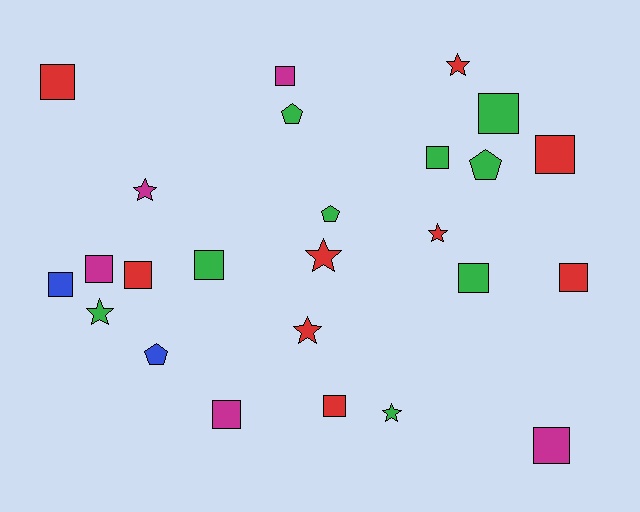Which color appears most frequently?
Green, with 9 objects.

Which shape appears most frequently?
Square, with 14 objects.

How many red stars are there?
There are 4 red stars.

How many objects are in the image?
There are 25 objects.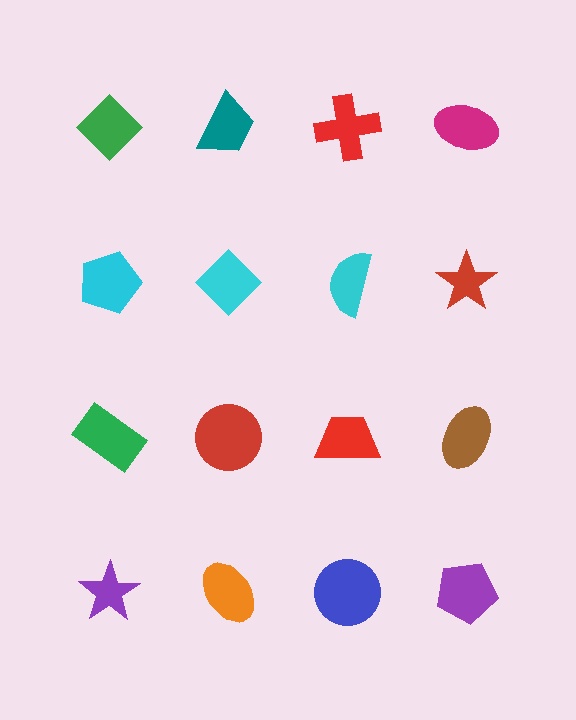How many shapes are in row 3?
4 shapes.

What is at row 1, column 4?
A magenta ellipse.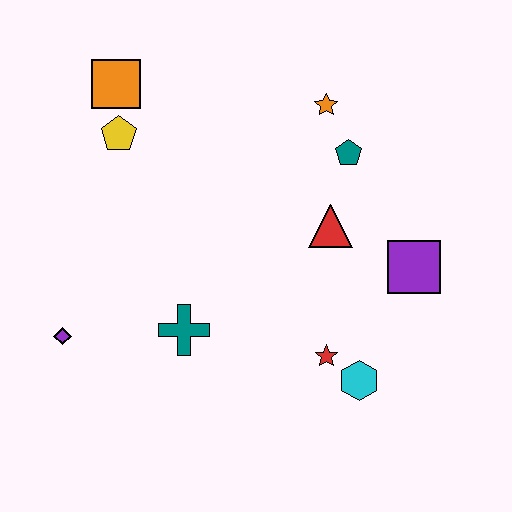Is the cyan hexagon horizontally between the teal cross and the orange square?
No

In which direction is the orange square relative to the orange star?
The orange square is to the left of the orange star.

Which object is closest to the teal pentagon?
The orange star is closest to the teal pentagon.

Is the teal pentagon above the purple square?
Yes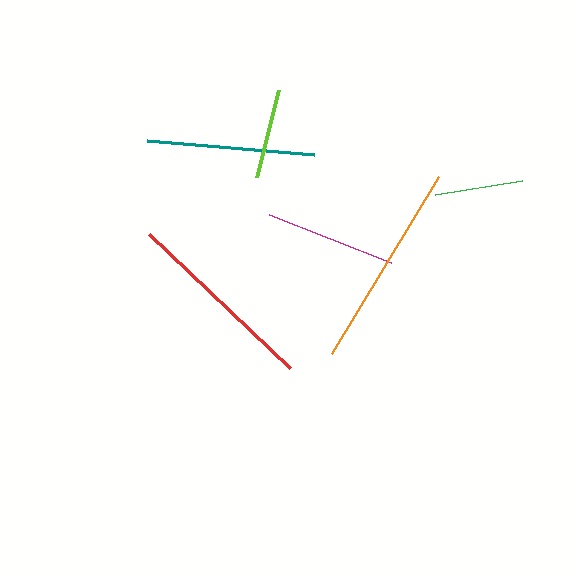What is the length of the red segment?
The red segment is approximately 195 pixels long.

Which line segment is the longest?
The orange line is the longest at approximately 207 pixels.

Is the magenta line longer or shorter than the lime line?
The magenta line is longer than the lime line.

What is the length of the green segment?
The green segment is approximately 88 pixels long.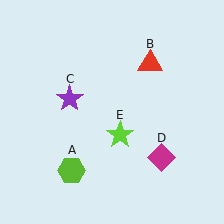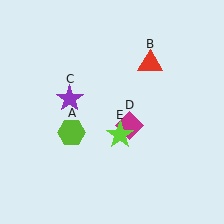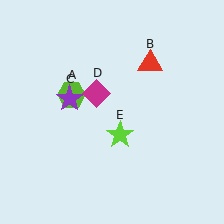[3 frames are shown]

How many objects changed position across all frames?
2 objects changed position: lime hexagon (object A), magenta diamond (object D).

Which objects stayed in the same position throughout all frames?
Red triangle (object B) and purple star (object C) and lime star (object E) remained stationary.